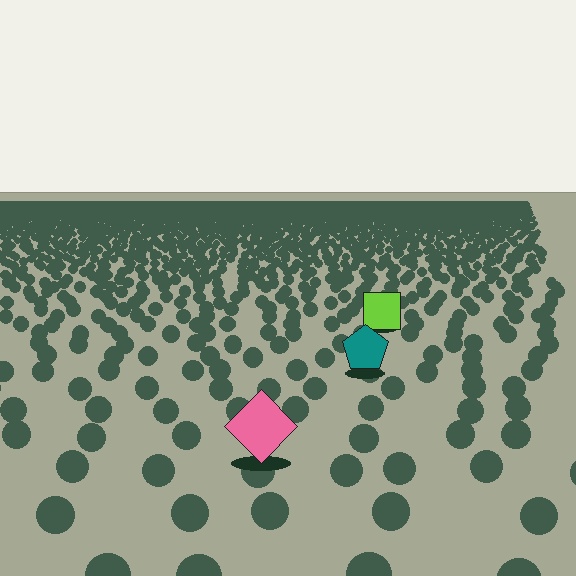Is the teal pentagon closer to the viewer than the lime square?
Yes. The teal pentagon is closer — you can tell from the texture gradient: the ground texture is coarser near it.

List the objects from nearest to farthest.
From nearest to farthest: the pink diamond, the teal pentagon, the lime square.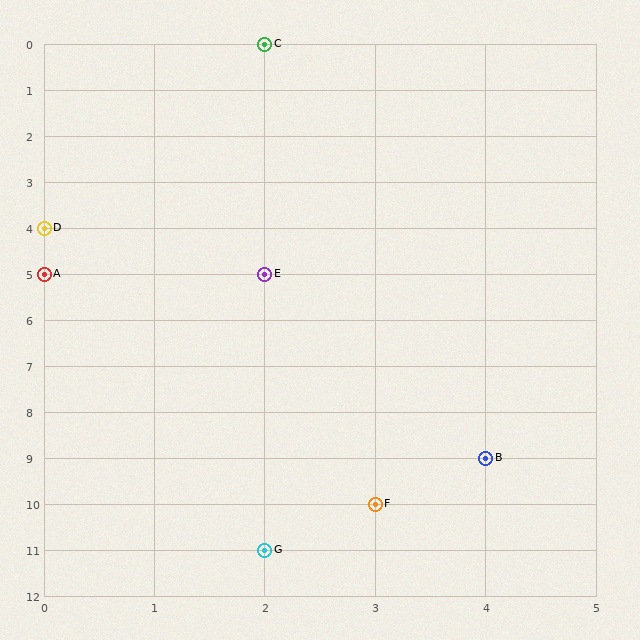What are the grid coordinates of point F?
Point F is at grid coordinates (3, 10).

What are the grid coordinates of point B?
Point B is at grid coordinates (4, 9).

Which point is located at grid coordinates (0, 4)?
Point D is at (0, 4).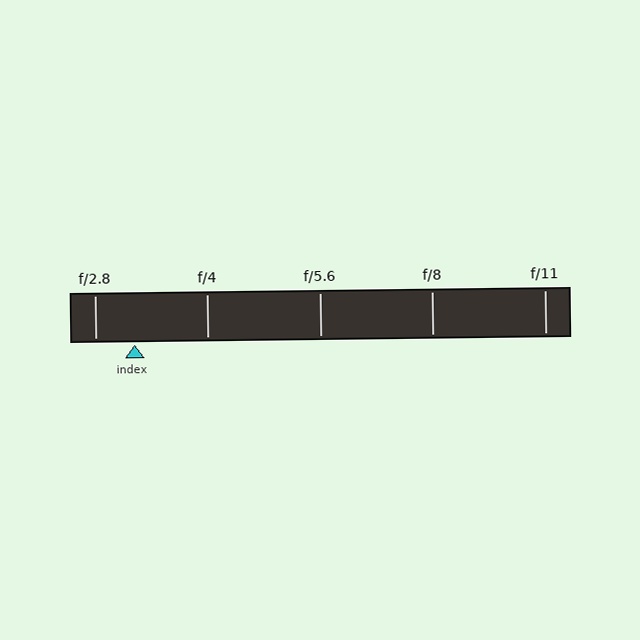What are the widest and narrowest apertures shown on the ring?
The widest aperture shown is f/2.8 and the narrowest is f/11.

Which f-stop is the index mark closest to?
The index mark is closest to f/2.8.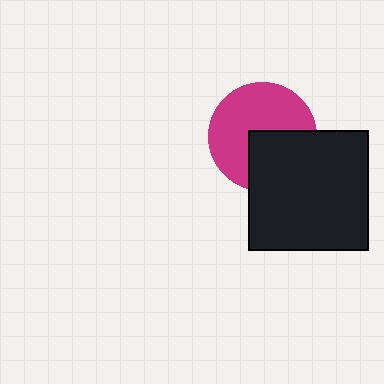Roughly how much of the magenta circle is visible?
About half of it is visible (roughly 61%).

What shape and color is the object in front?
The object in front is a black square.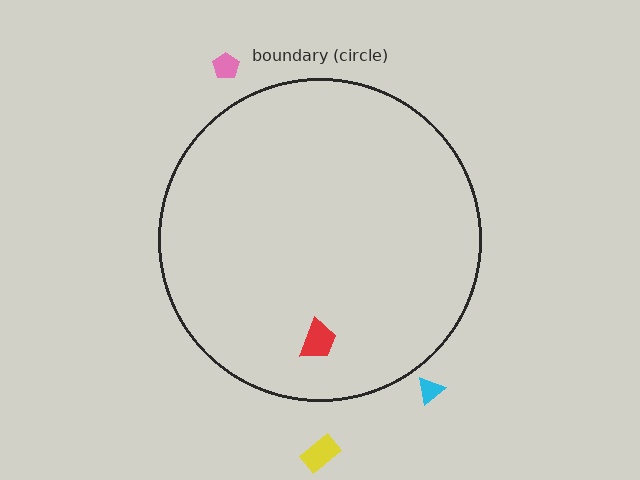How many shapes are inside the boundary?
1 inside, 3 outside.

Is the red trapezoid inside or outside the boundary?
Inside.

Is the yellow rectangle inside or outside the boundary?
Outside.